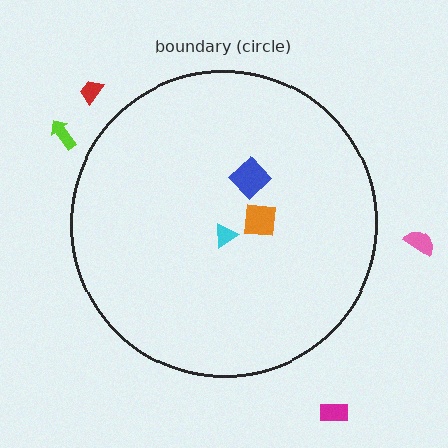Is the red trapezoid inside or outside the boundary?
Outside.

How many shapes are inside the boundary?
3 inside, 4 outside.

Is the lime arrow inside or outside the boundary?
Outside.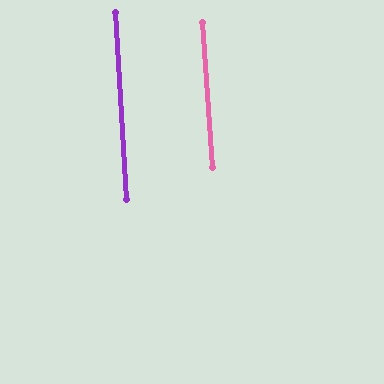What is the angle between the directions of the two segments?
Approximately 0 degrees.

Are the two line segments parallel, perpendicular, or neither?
Parallel — their directions differ by only 0.4°.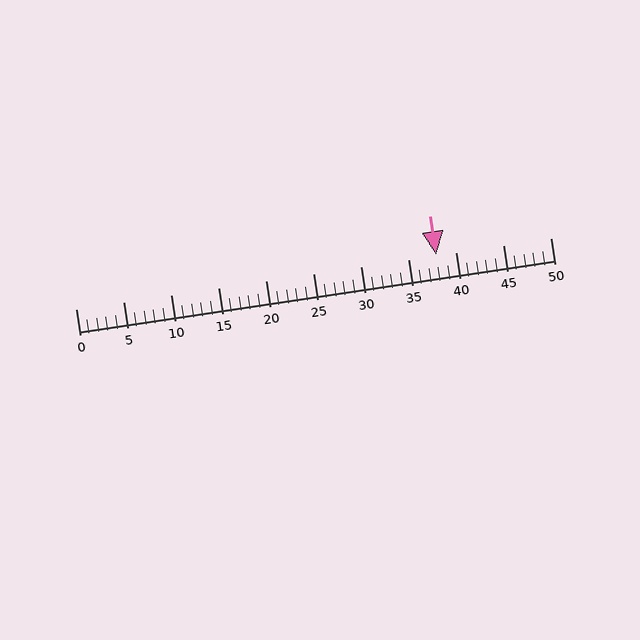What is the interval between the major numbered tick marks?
The major tick marks are spaced 5 units apart.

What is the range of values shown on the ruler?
The ruler shows values from 0 to 50.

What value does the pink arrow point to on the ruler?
The pink arrow points to approximately 38.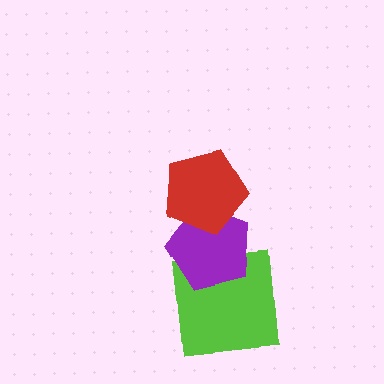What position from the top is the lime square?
The lime square is 3rd from the top.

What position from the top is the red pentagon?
The red pentagon is 1st from the top.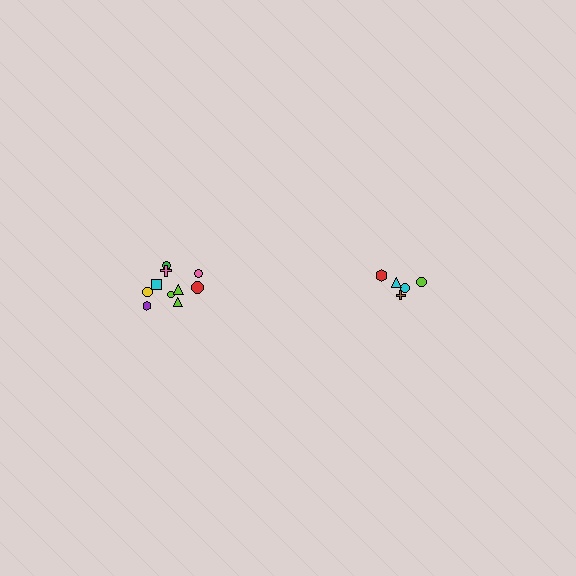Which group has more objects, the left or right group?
The left group.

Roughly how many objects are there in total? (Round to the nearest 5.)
Roughly 15 objects in total.